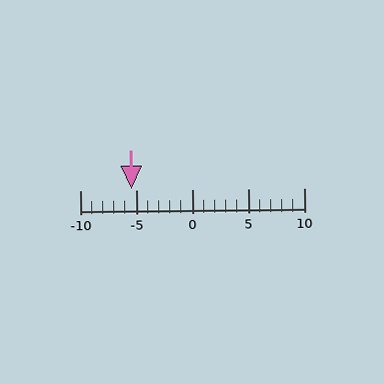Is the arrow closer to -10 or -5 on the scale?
The arrow is closer to -5.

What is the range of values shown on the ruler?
The ruler shows values from -10 to 10.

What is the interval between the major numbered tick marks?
The major tick marks are spaced 5 units apart.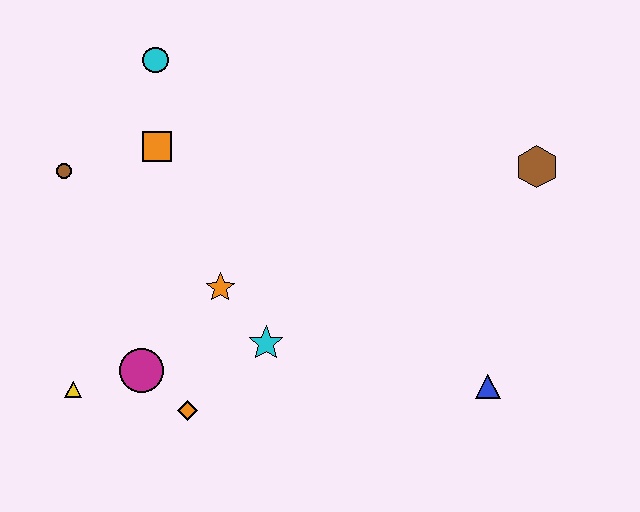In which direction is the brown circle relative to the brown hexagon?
The brown circle is to the left of the brown hexagon.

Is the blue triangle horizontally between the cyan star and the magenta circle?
No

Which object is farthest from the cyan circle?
The blue triangle is farthest from the cyan circle.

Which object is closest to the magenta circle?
The orange diamond is closest to the magenta circle.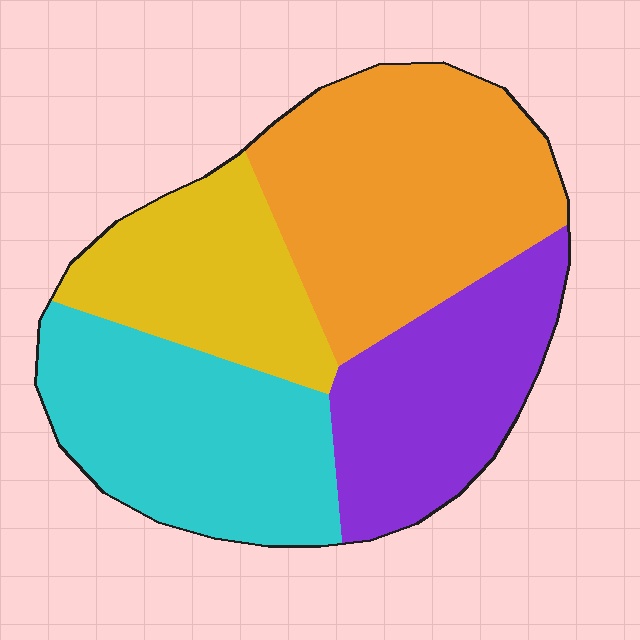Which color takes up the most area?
Orange, at roughly 35%.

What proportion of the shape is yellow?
Yellow covers around 20% of the shape.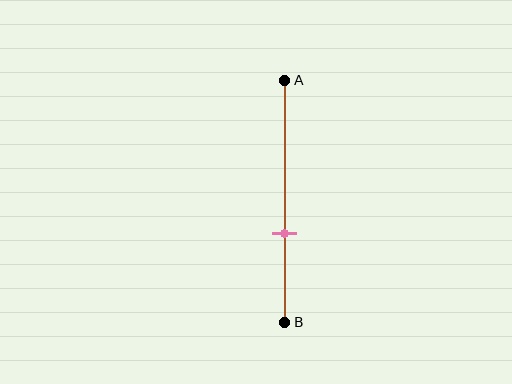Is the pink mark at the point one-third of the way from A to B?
No, the mark is at about 65% from A, not at the 33% one-third point.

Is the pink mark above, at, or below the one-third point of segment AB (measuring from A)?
The pink mark is below the one-third point of segment AB.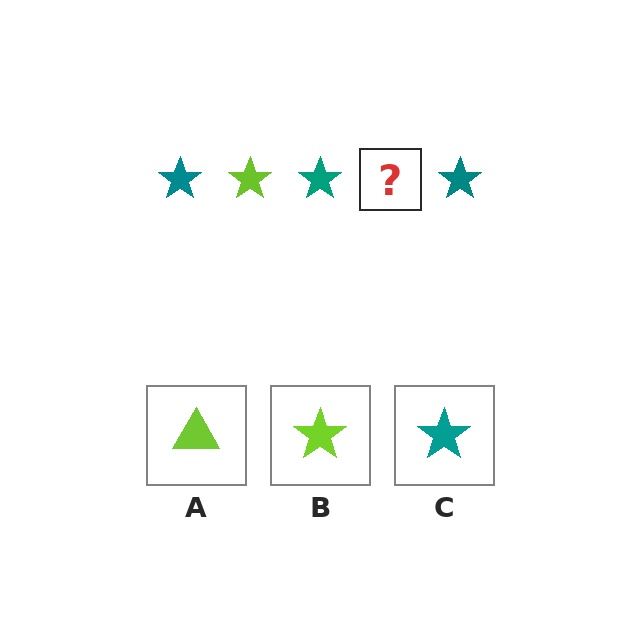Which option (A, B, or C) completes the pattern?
B.